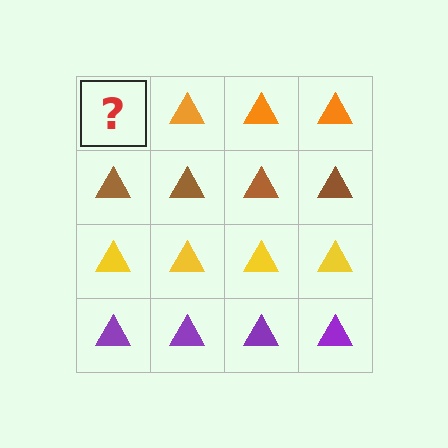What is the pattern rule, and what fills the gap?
The rule is that each row has a consistent color. The gap should be filled with an orange triangle.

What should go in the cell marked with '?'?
The missing cell should contain an orange triangle.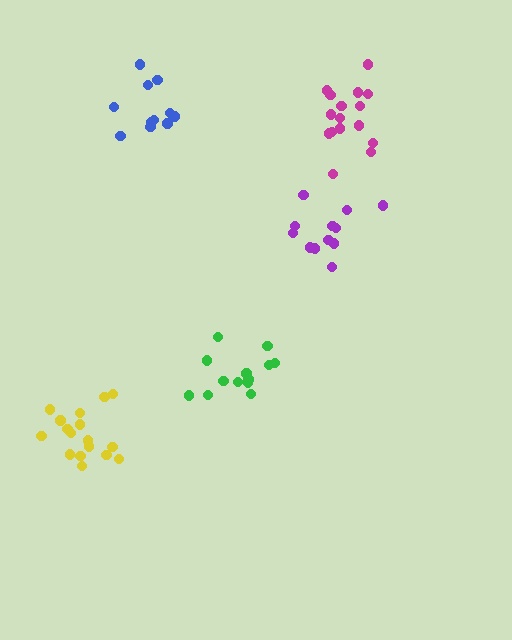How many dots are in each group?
Group 1: 12 dots, Group 2: 13 dots, Group 3: 11 dots, Group 4: 17 dots, Group 5: 16 dots (69 total).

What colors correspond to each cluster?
The clusters are colored: purple, green, blue, yellow, magenta.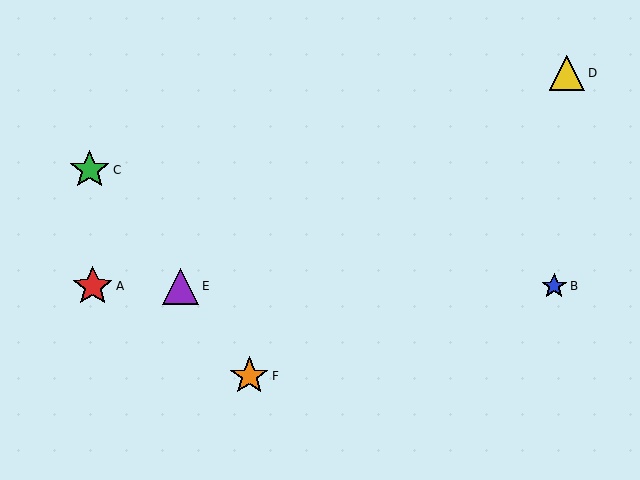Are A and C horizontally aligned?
No, A is at y≈286 and C is at y≈170.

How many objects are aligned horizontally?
3 objects (A, B, E) are aligned horizontally.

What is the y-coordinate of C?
Object C is at y≈170.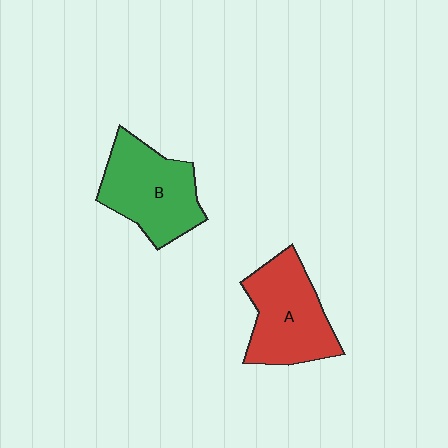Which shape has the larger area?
Shape A (red).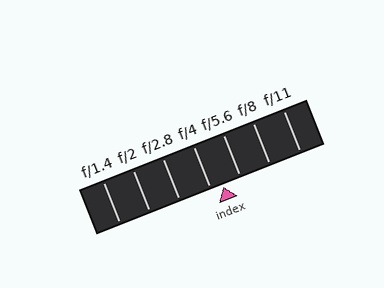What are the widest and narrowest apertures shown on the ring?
The widest aperture shown is f/1.4 and the narrowest is f/11.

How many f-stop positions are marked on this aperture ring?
There are 7 f-stop positions marked.